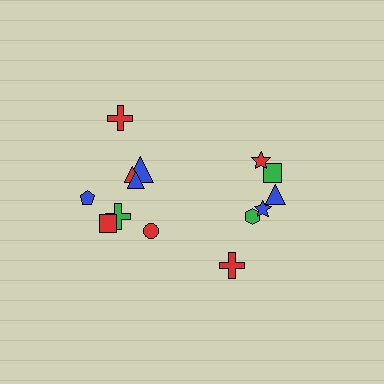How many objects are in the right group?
There are 6 objects.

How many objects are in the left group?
There are 8 objects.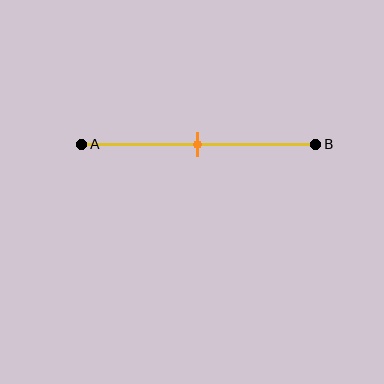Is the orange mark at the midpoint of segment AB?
Yes, the mark is approximately at the midpoint.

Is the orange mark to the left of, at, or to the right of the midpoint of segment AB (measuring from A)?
The orange mark is approximately at the midpoint of segment AB.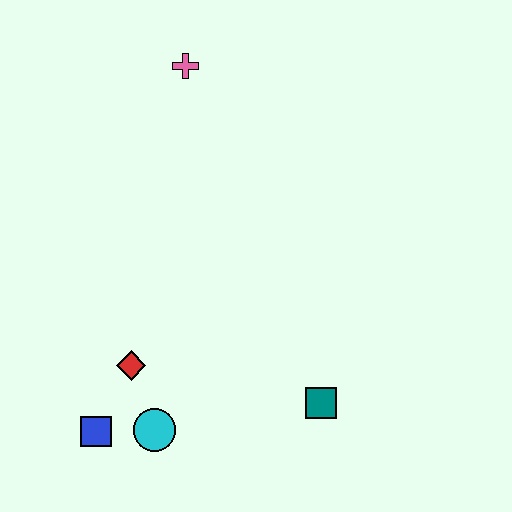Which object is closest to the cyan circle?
The blue square is closest to the cyan circle.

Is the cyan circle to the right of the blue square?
Yes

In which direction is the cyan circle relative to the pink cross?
The cyan circle is below the pink cross.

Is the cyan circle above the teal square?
No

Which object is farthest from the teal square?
The pink cross is farthest from the teal square.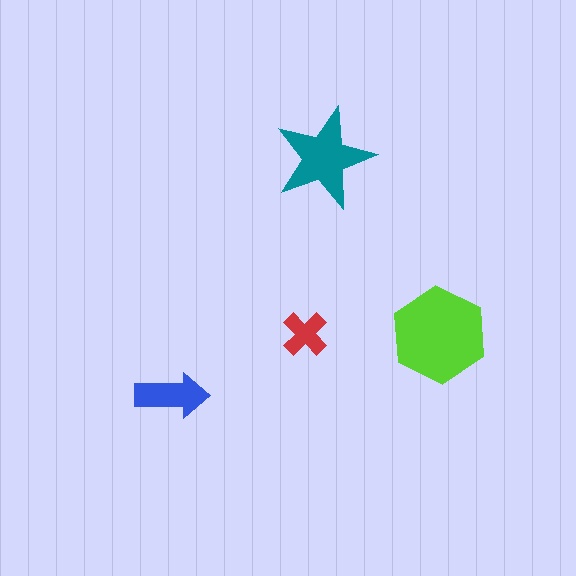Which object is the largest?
The lime hexagon.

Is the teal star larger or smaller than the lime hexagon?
Smaller.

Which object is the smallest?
The red cross.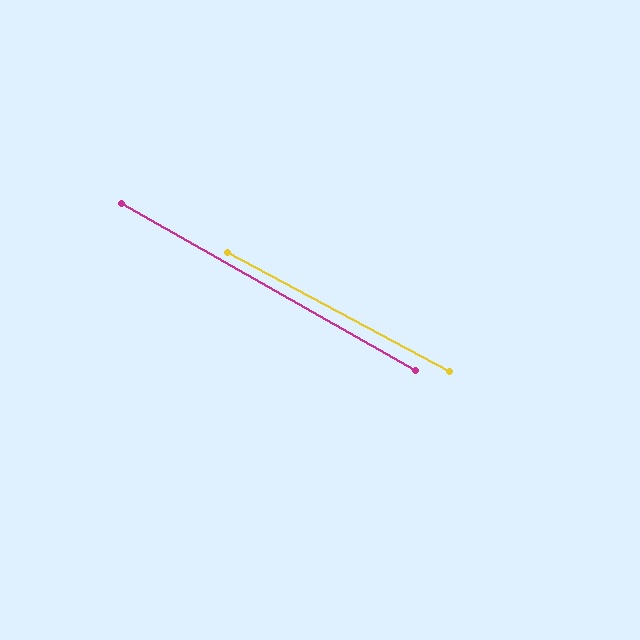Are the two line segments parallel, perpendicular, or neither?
Parallel — their directions differ by only 1.3°.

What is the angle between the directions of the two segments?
Approximately 1 degree.